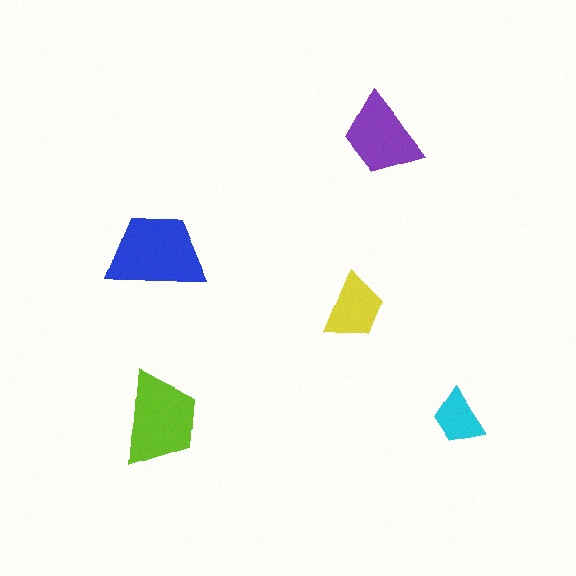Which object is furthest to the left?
The blue trapezoid is leftmost.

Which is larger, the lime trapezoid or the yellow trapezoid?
The lime one.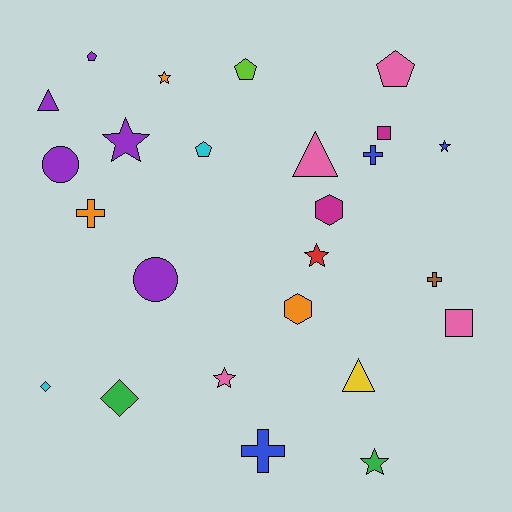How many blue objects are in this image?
There are 3 blue objects.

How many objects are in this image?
There are 25 objects.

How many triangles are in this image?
There are 3 triangles.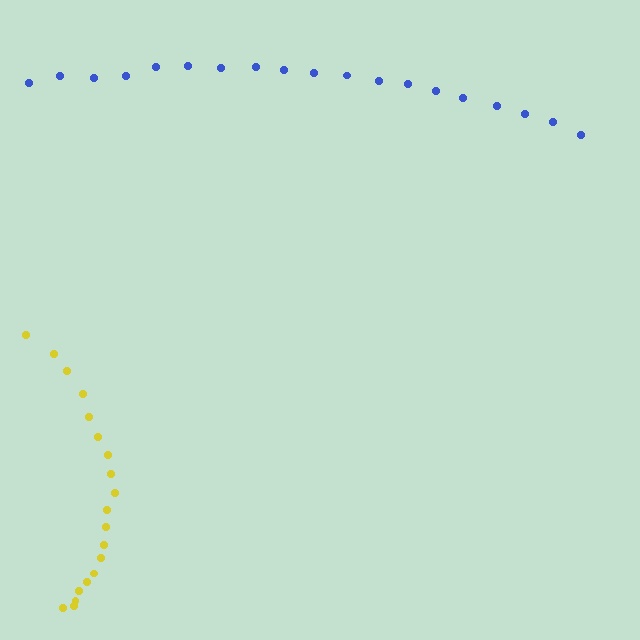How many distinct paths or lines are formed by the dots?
There are 2 distinct paths.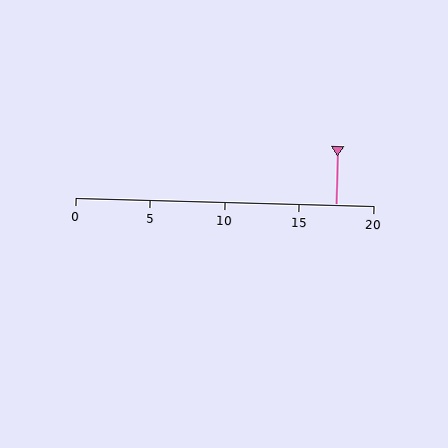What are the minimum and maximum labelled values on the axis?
The axis runs from 0 to 20.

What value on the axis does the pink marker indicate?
The marker indicates approximately 17.5.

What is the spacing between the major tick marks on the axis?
The major ticks are spaced 5 apart.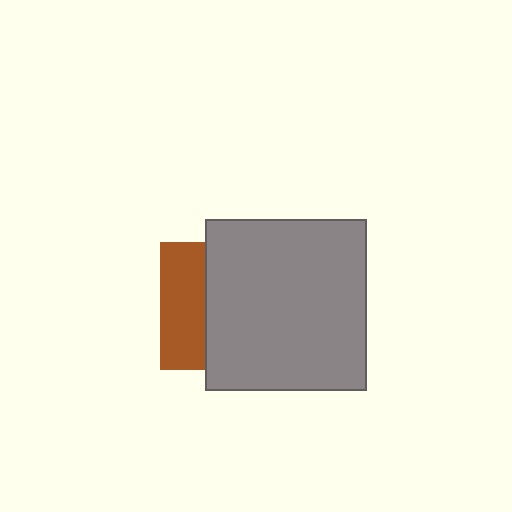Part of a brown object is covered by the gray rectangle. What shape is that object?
It is a square.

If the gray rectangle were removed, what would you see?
You would see the complete brown square.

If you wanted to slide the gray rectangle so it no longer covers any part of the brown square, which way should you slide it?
Slide it right — that is the most direct way to separate the two shapes.